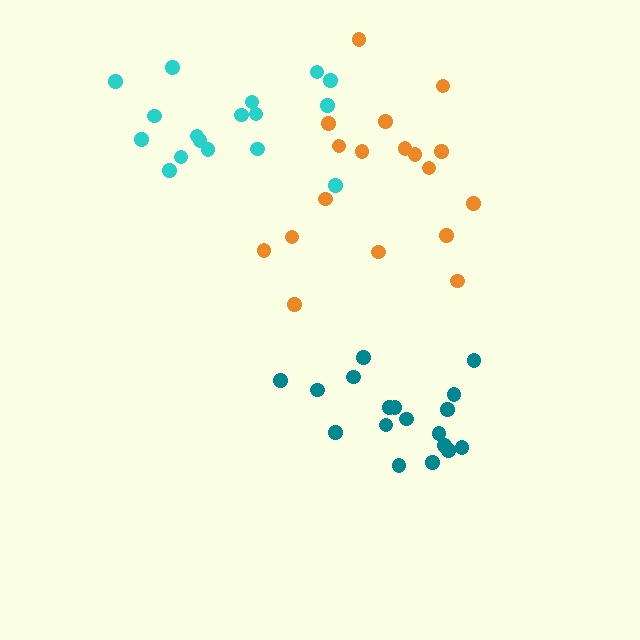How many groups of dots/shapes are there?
There are 3 groups.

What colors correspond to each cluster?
The clusters are colored: orange, cyan, teal.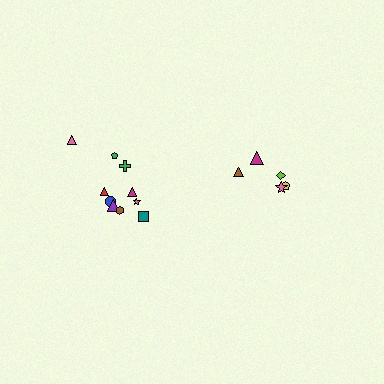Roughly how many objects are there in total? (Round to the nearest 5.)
Roughly 15 objects in total.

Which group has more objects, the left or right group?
The left group.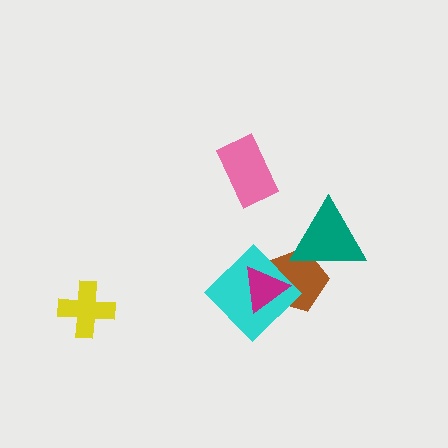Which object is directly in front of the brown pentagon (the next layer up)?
The cyan diamond is directly in front of the brown pentagon.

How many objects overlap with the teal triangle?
1 object overlaps with the teal triangle.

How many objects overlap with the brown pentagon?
3 objects overlap with the brown pentagon.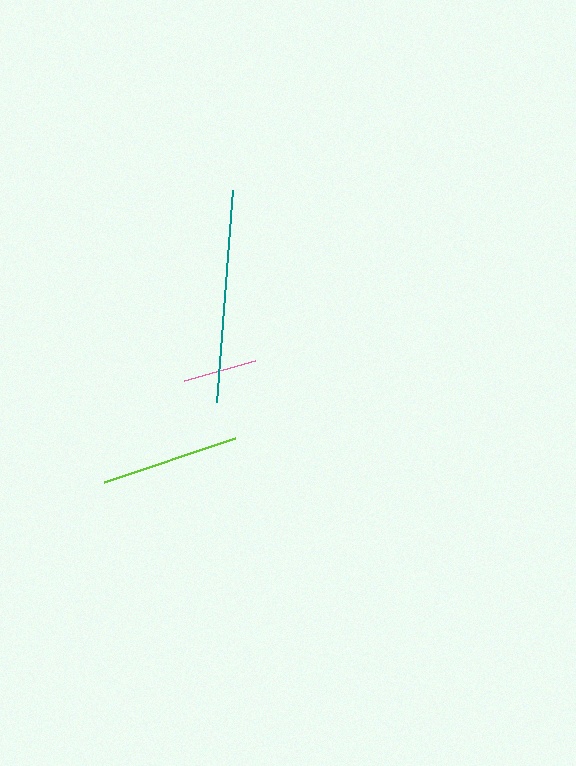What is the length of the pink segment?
The pink segment is approximately 73 pixels long.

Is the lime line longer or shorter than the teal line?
The teal line is longer than the lime line.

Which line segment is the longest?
The teal line is the longest at approximately 213 pixels.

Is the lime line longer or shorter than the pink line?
The lime line is longer than the pink line.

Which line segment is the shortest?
The pink line is the shortest at approximately 73 pixels.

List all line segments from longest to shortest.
From longest to shortest: teal, lime, pink.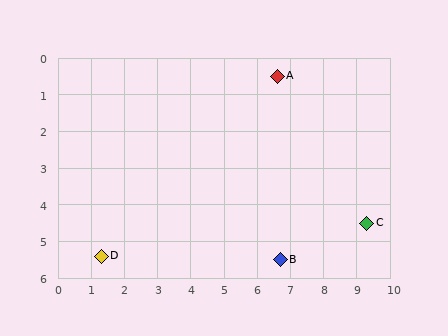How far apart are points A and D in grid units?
Points A and D are about 7.2 grid units apart.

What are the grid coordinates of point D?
Point D is at approximately (1.3, 5.4).